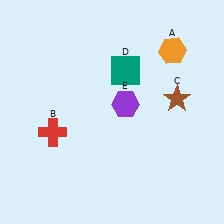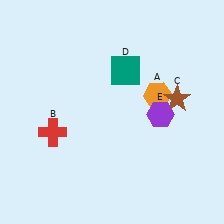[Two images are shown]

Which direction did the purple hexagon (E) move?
The purple hexagon (E) moved right.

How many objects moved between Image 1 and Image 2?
2 objects moved between the two images.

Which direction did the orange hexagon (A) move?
The orange hexagon (A) moved down.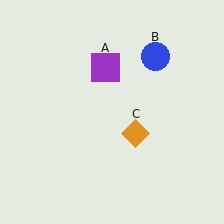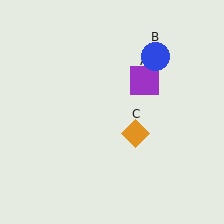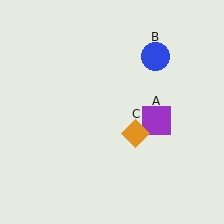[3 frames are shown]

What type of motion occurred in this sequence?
The purple square (object A) rotated clockwise around the center of the scene.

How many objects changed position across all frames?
1 object changed position: purple square (object A).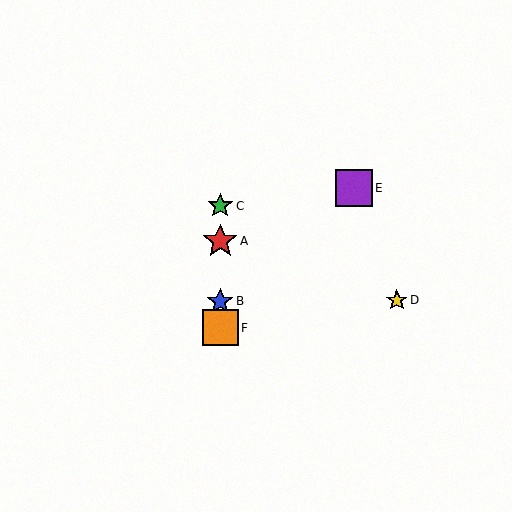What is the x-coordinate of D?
Object D is at x≈397.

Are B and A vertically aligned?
Yes, both are at x≈220.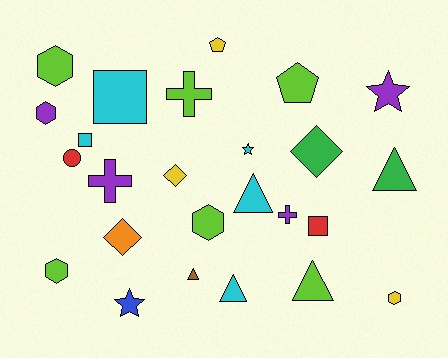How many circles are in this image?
There is 1 circle.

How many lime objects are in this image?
There are 6 lime objects.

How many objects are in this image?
There are 25 objects.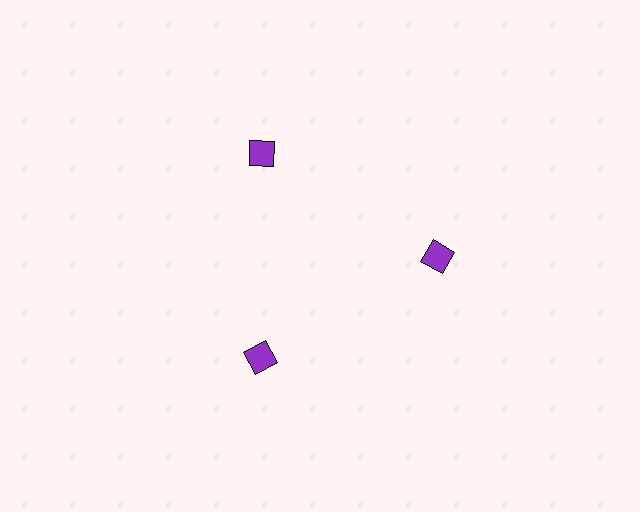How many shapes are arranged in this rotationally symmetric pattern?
There are 3 shapes, arranged in 3 groups of 1.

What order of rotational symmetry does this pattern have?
This pattern has 3-fold rotational symmetry.